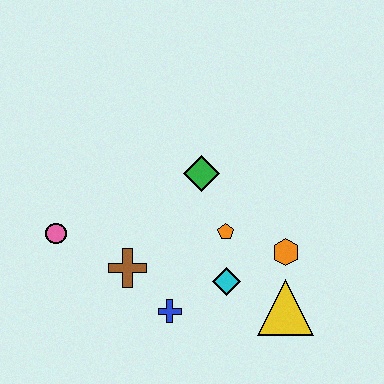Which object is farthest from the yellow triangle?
The pink circle is farthest from the yellow triangle.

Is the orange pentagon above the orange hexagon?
Yes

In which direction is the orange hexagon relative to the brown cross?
The orange hexagon is to the right of the brown cross.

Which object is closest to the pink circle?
The brown cross is closest to the pink circle.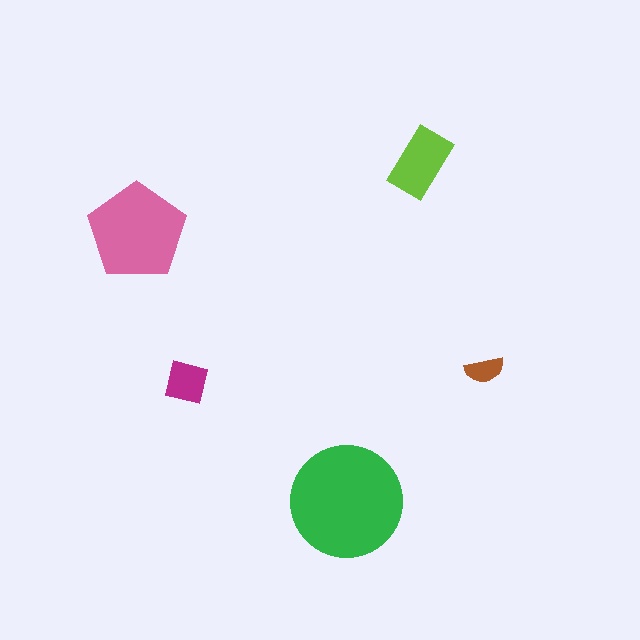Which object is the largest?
The green circle.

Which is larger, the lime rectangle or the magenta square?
The lime rectangle.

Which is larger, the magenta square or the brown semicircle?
The magenta square.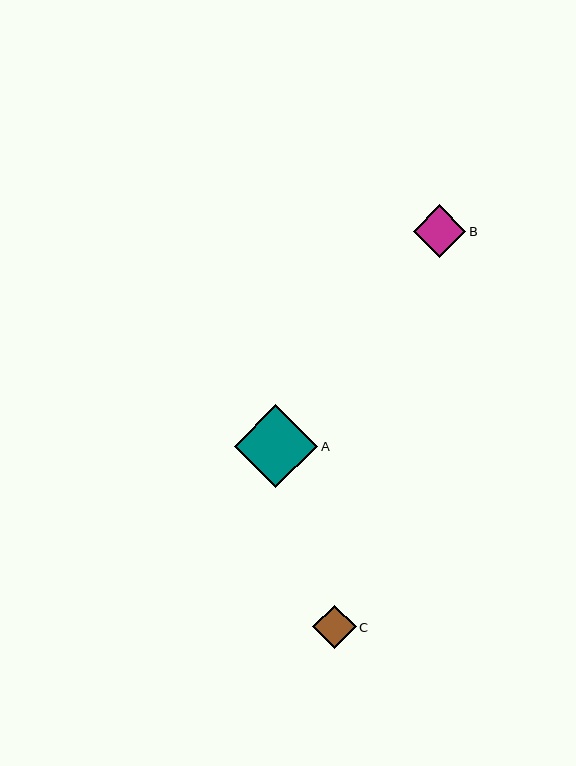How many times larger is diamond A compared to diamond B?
Diamond A is approximately 1.6 times the size of diamond B.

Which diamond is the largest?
Diamond A is the largest with a size of approximately 83 pixels.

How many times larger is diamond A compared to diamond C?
Diamond A is approximately 1.9 times the size of diamond C.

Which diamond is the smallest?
Diamond C is the smallest with a size of approximately 43 pixels.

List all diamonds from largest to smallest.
From largest to smallest: A, B, C.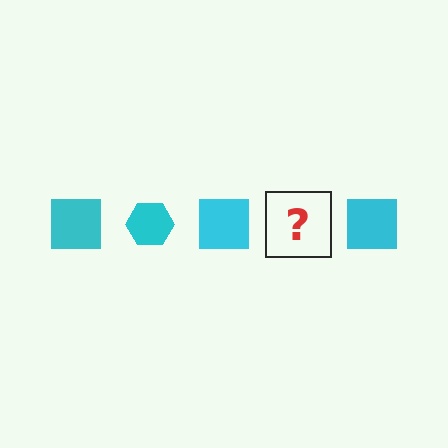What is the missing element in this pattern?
The missing element is a cyan hexagon.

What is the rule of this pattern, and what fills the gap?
The rule is that the pattern cycles through square, hexagon shapes in cyan. The gap should be filled with a cyan hexagon.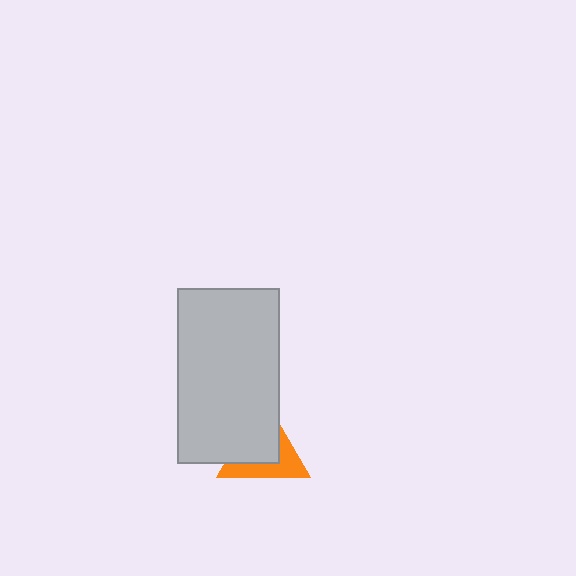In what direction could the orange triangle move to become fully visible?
The orange triangle could move toward the lower-right. That would shift it out from behind the light gray rectangle entirely.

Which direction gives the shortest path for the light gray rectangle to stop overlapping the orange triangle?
Moving toward the upper-left gives the shortest separation.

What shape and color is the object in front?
The object in front is a light gray rectangle.